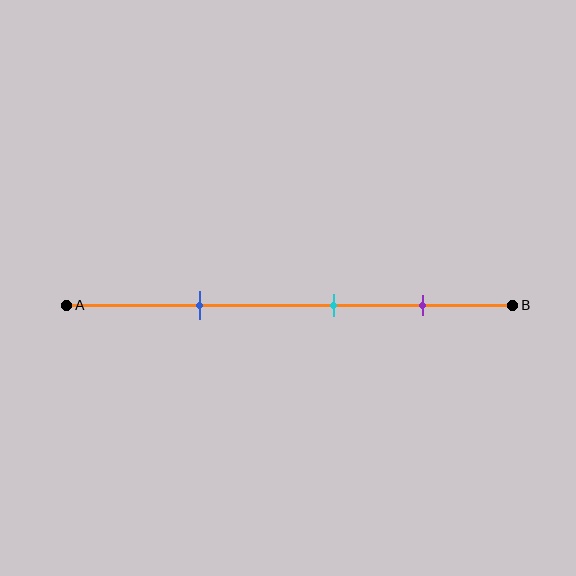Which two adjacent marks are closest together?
The cyan and purple marks are the closest adjacent pair.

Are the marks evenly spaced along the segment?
Yes, the marks are approximately evenly spaced.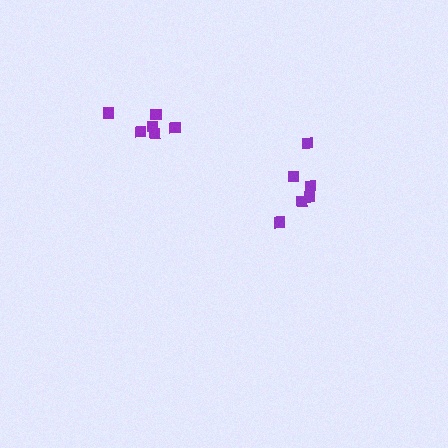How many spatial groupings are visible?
There are 2 spatial groupings.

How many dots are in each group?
Group 1: 6 dots, Group 2: 6 dots (12 total).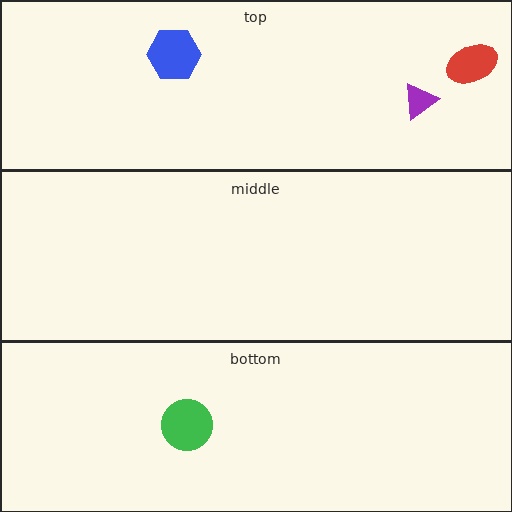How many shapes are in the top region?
3.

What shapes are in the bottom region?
The green circle.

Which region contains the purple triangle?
The top region.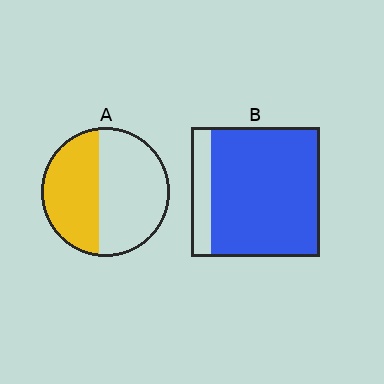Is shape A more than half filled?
No.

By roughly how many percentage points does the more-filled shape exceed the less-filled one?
By roughly 40 percentage points (B over A).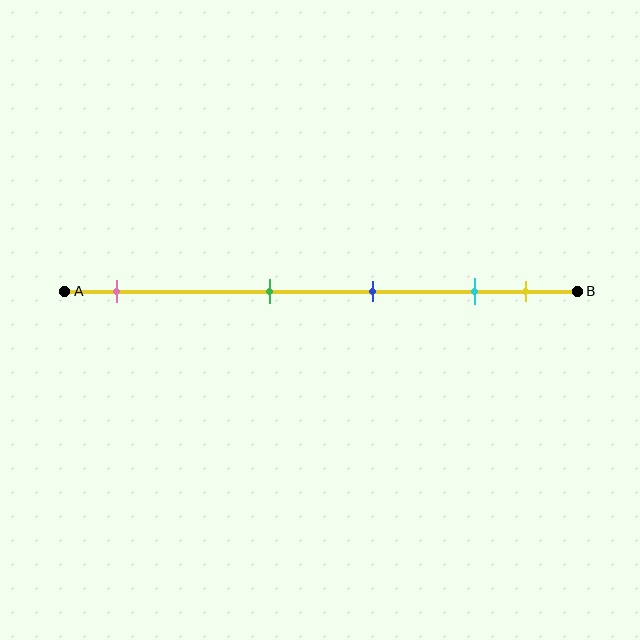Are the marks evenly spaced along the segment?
No, the marks are not evenly spaced.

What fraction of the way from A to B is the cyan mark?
The cyan mark is approximately 80% (0.8) of the way from A to B.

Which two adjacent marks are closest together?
The cyan and yellow marks are the closest adjacent pair.